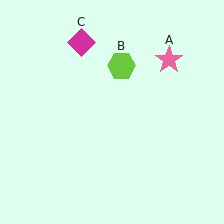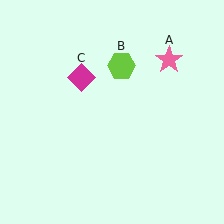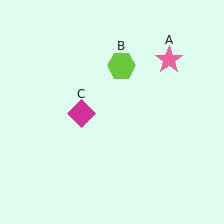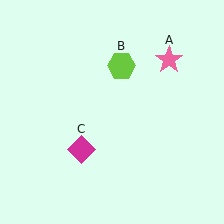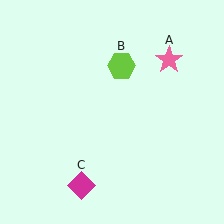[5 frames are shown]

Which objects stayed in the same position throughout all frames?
Pink star (object A) and lime hexagon (object B) remained stationary.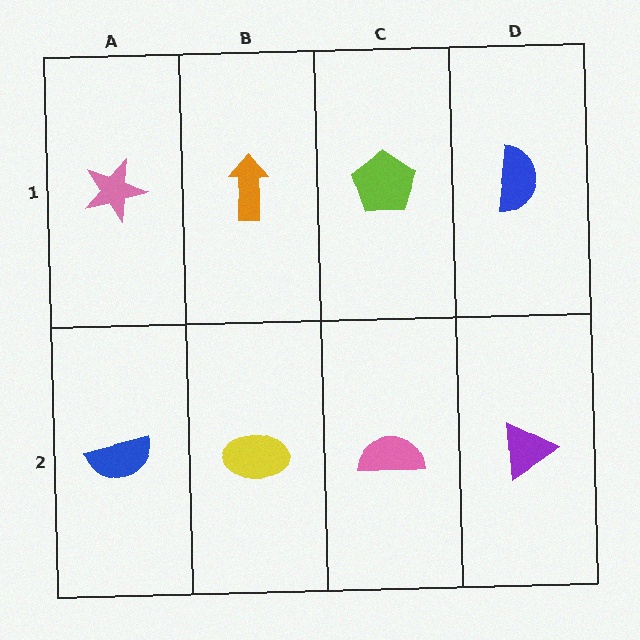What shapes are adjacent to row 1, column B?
A yellow ellipse (row 2, column B), a pink star (row 1, column A), a lime pentagon (row 1, column C).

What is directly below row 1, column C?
A pink semicircle.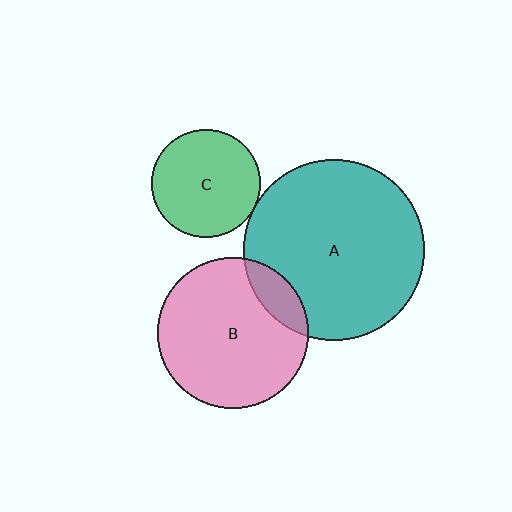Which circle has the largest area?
Circle A (teal).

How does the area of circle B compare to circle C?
Approximately 1.9 times.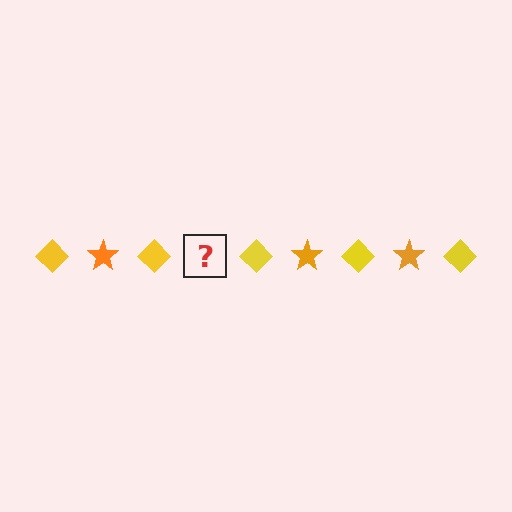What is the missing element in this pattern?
The missing element is an orange star.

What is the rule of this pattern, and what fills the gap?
The rule is that the pattern alternates between yellow diamond and orange star. The gap should be filled with an orange star.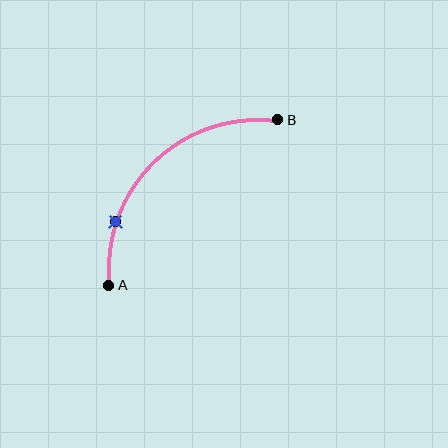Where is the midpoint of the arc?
The arc midpoint is the point on the curve farthest from the straight line joining A and B. It sits above and to the left of that line.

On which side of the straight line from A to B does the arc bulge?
The arc bulges above and to the left of the straight line connecting A and B.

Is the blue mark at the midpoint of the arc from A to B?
No. The blue mark lies on the arc but is closer to endpoint A. The arc midpoint would be at the point on the curve equidistant along the arc from both A and B.